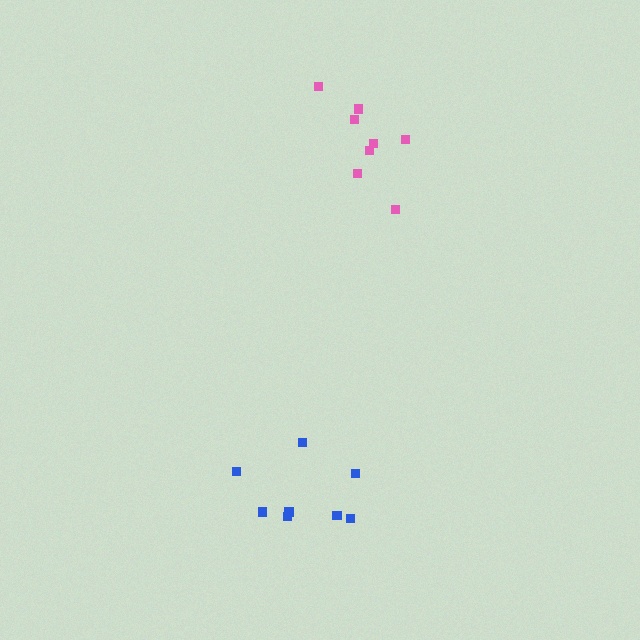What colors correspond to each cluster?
The clusters are colored: blue, pink.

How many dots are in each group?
Group 1: 8 dots, Group 2: 8 dots (16 total).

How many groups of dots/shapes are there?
There are 2 groups.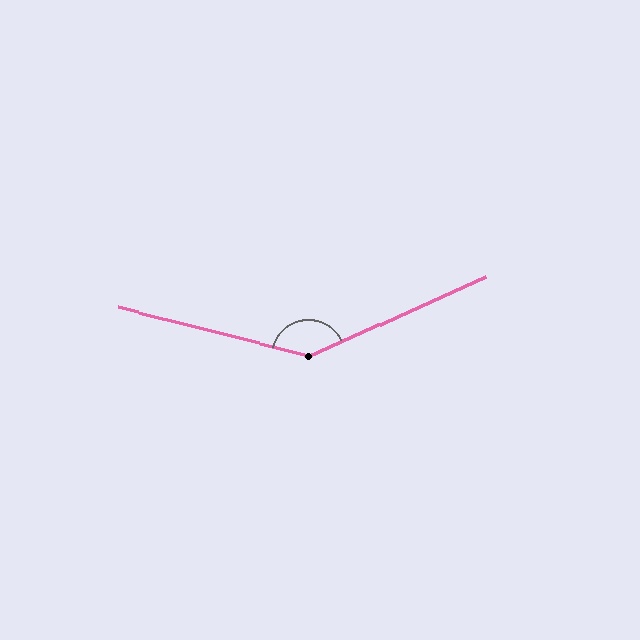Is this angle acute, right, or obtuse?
It is obtuse.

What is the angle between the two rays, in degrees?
Approximately 142 degrees.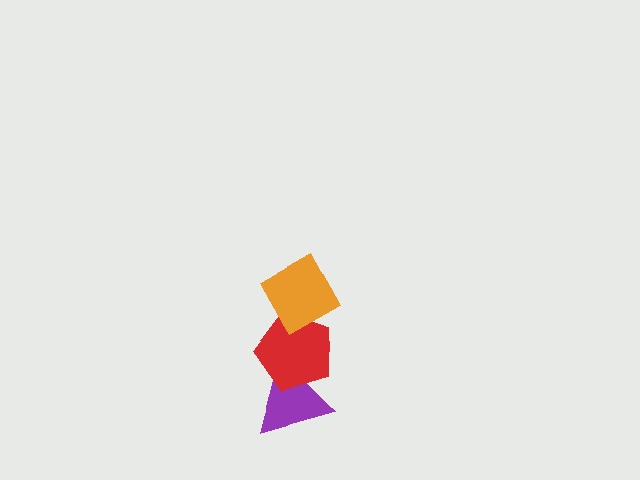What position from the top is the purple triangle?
The purple triangle is 3rd from the top.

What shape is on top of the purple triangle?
The red pentagon is on top of the purple triangle.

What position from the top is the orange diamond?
The orange diamond is 1st from the top.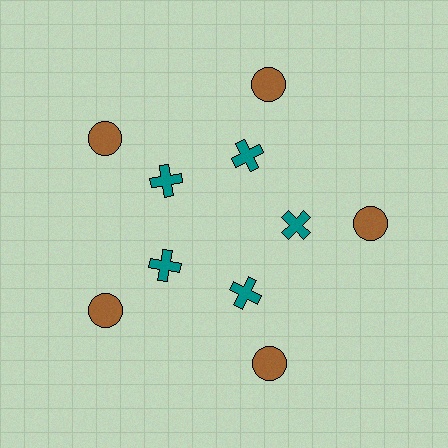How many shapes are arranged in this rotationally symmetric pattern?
There are 10 shapes, arranged in 5 groups of 2.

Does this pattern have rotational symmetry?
Yes, this pattern has 5-fold rotational symmetry. It looks the same after rotating 72 degrees around the center.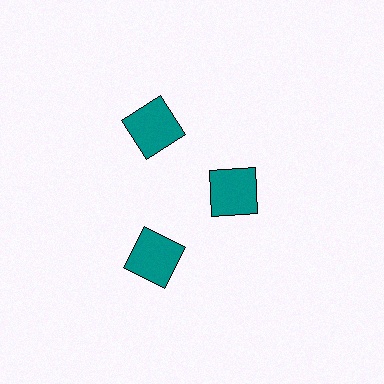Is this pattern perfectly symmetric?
No. The 3 teal squares are arranged in a ring, but one element near the 3 o'clock position is pulled inward toward the center, breaking the 3-fold rotational symmetry.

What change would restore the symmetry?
The symmetry would be restored by moving it outward, back onto the ring so that all 3 squares sit at equal angles and equal distance from the center.